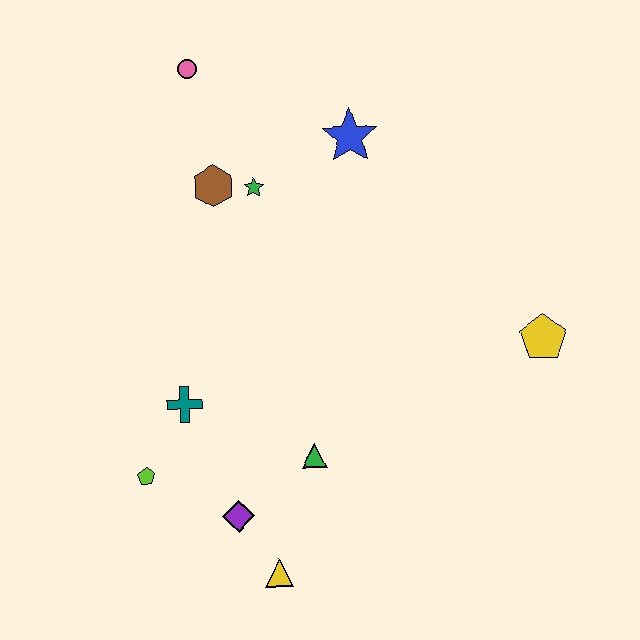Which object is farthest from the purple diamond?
The pink circle is farthest from the purple diamond.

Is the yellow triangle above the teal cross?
No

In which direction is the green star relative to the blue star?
The green star is to the left of the blue star.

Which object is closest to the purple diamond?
The yellow triangle is closest to the purple diamond.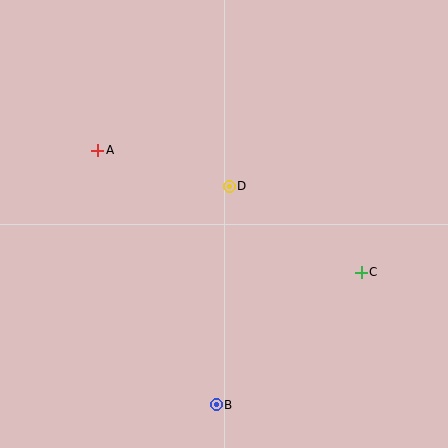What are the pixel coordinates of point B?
Point B is at (216, 405).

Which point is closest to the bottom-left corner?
Point B is closest to the bottom-left corner.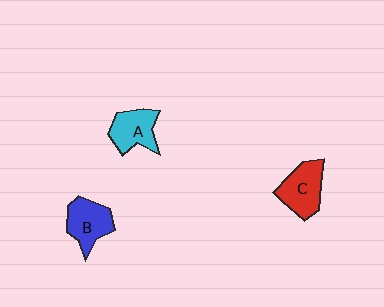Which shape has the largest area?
Shape C (red).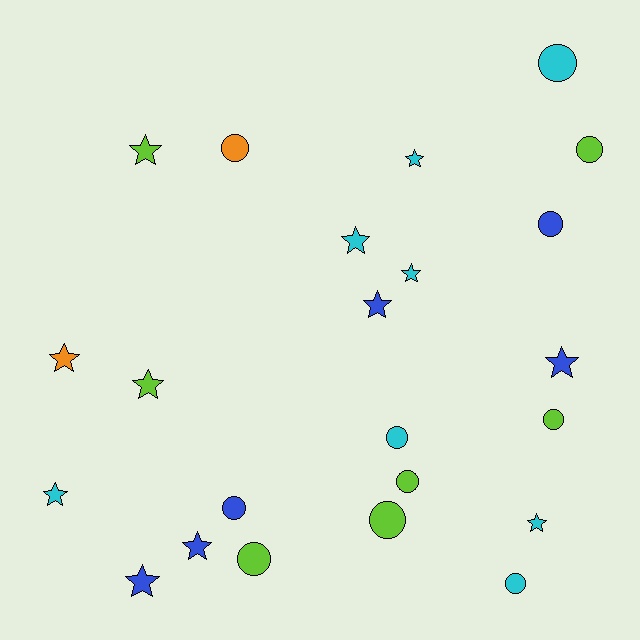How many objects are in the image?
There are 23 objects.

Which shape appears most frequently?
Star, with 12 objects.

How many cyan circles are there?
There are 3 cyan circles.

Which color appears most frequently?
Cyan, with 8 objects.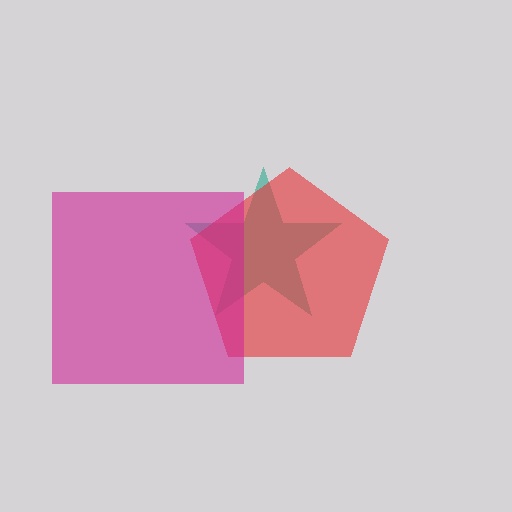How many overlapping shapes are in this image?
There are 3 overlapping shapes in the image.